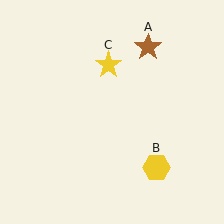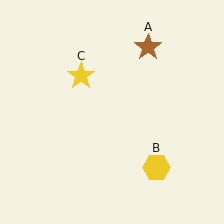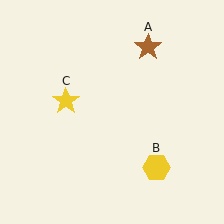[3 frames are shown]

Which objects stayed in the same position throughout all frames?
Brown star (object A) and yellow hexagon (object B) remained stationary.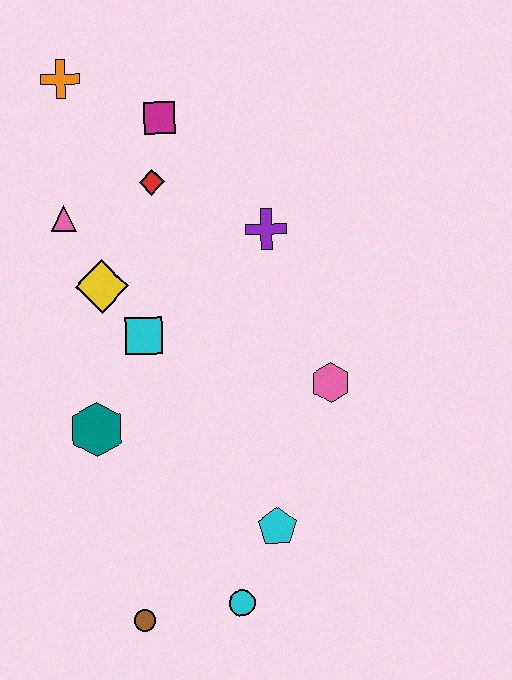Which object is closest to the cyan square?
The yellow diamond is closest to the cyan square.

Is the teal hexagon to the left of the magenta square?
Yes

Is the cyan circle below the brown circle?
No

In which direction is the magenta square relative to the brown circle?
The magenta square is above the brown circle.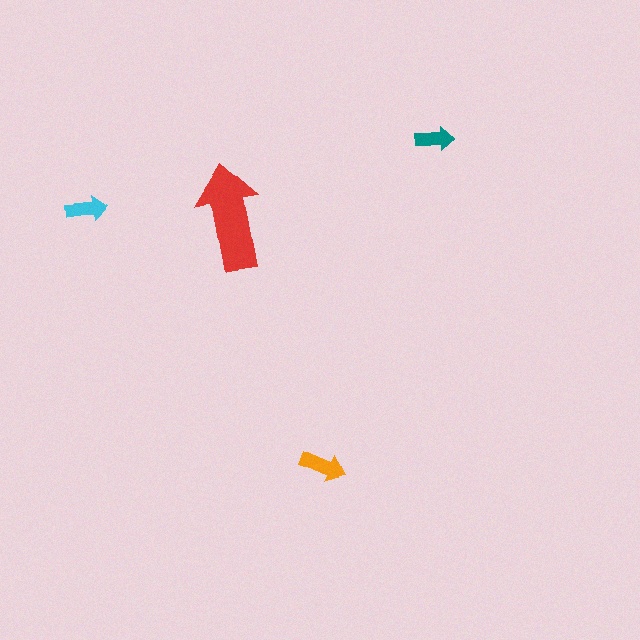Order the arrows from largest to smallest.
the red one, the orange one, the cyan one, the teal one.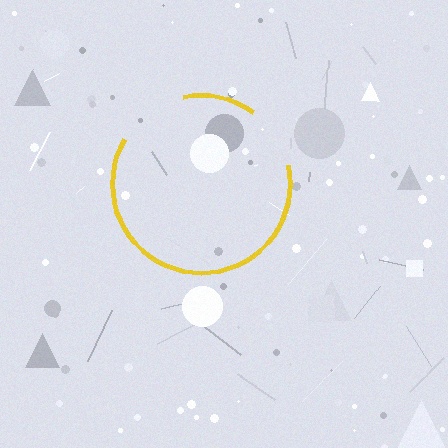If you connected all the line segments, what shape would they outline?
They would outline a circle.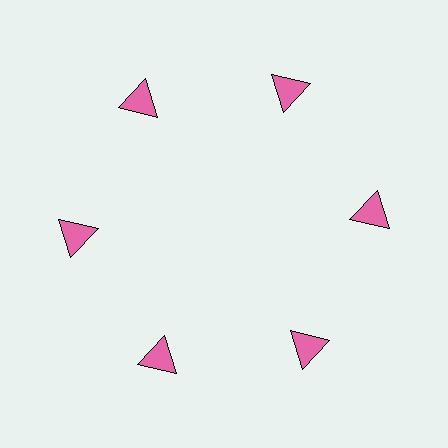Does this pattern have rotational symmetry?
Yes, this pattern has 6-fold rotational symmetry. It looks the same after rotating 60 degrees around the center.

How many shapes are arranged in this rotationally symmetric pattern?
There are 6 shapes, arranged in 6 groups of 1.